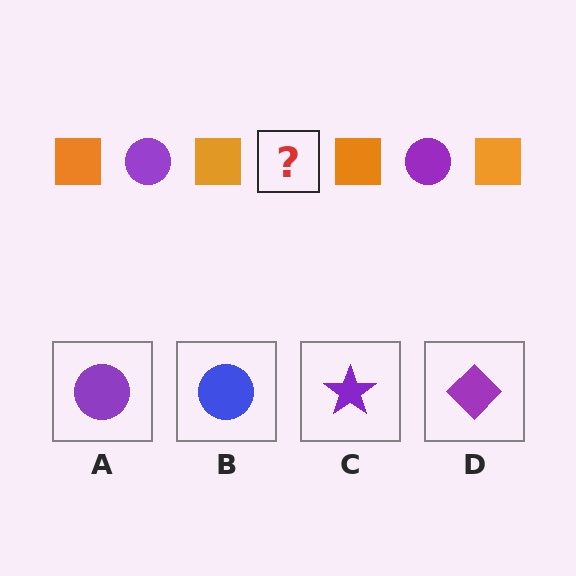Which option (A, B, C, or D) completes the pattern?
A.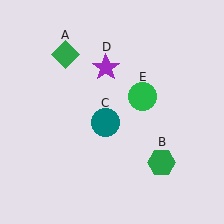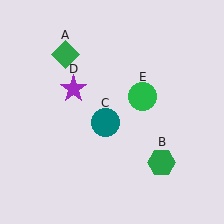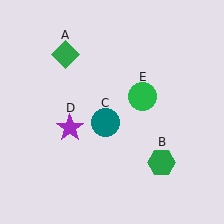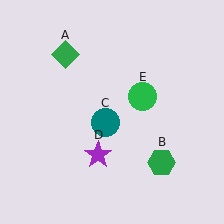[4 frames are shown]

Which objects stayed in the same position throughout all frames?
Green diamond (object A) and green hexagon (object B) and teal circle (object C) and green circle (object E) remained stationary.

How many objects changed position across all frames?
1 object changed position: purple star (object D).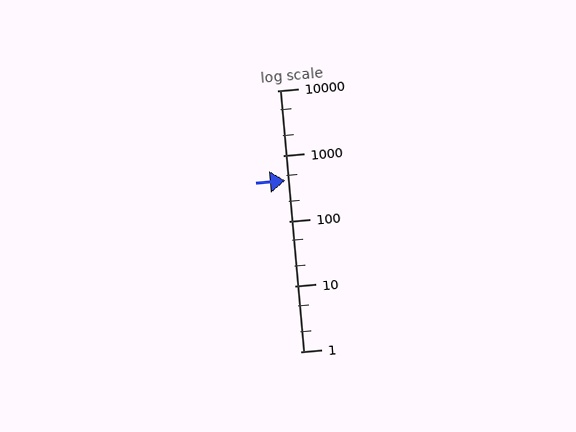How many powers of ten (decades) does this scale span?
The scale spans 4 decades, from 1 to 10000.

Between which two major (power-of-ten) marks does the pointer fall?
The pointer is between 100 and 1000.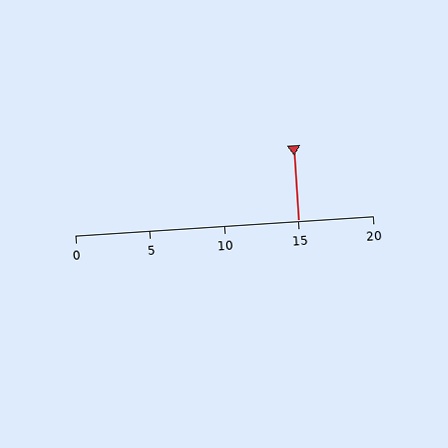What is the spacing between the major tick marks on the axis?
The major ticks are spaced 5 apart.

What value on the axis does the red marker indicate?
The marker indicates approximately 15.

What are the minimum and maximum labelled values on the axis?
The axis runs from 0 to 20.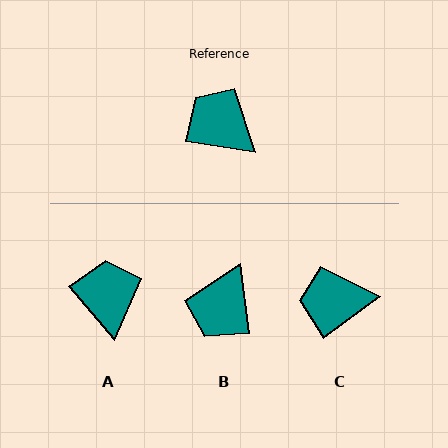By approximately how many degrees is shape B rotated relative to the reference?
Approximately 106 degrees counter-clockwise.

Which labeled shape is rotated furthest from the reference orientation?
B, about 106 degrees away.